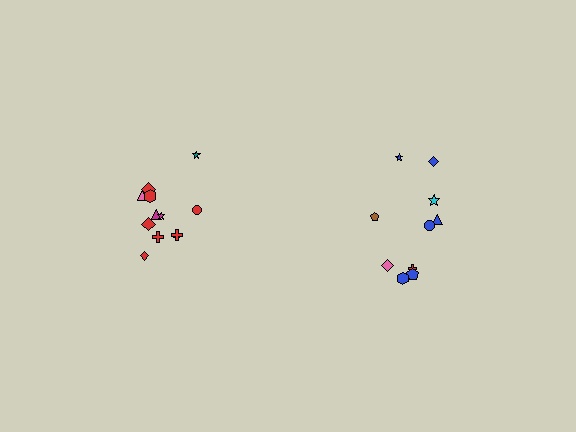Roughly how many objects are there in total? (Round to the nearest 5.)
Roughly 20 objects in total.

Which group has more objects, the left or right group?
The left group.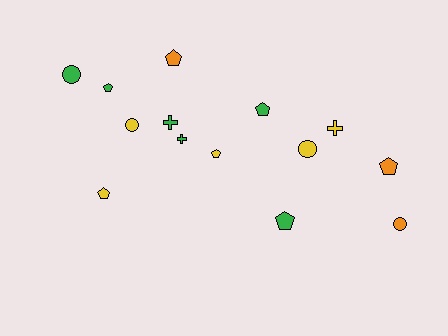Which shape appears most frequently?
Pentagon, with 7 objects.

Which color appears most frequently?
Green, with 6 objects.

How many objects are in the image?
There are 14 objects.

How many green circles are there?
There is 1 green circle.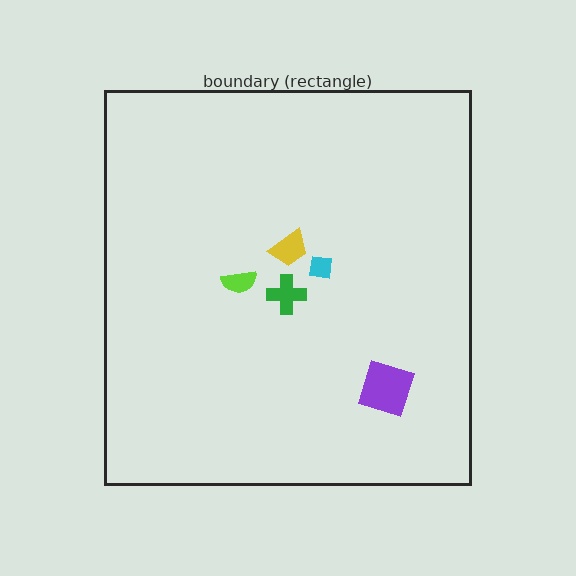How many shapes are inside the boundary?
5 inside, 0 outside.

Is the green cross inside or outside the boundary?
Inside.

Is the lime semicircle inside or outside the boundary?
Inside.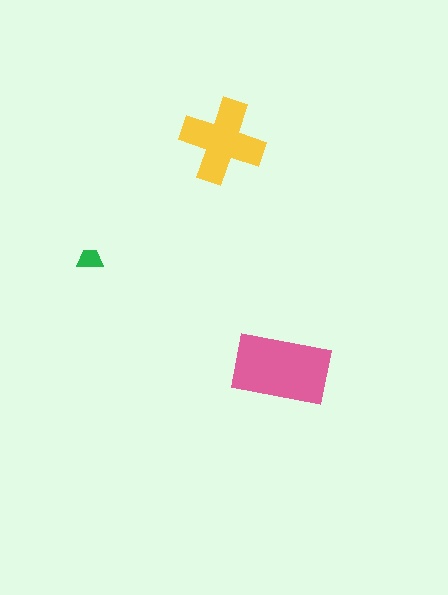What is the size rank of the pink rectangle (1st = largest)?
1st.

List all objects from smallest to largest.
The green trapezoid, the yellow cross, the pink rectangle.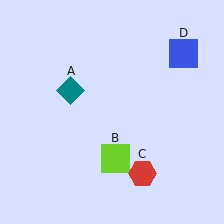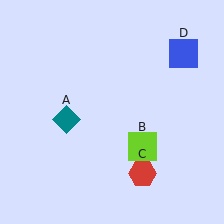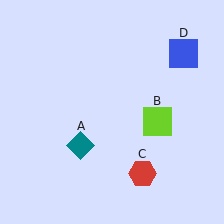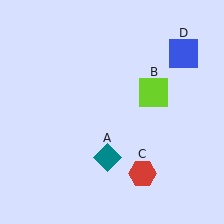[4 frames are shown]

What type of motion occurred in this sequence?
The teal diamond (object A), lime square (object B) rotated counterclockwise around the center of the scene.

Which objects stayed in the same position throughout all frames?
Red hexagon (object C) and blue square (object D) remained stationary.